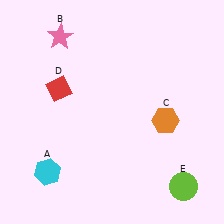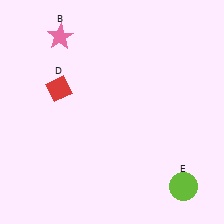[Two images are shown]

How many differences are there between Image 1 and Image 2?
There are 2 differences between the two images.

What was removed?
The orange hexagon (C), the cyan hexagon (A) were removed in Image 2.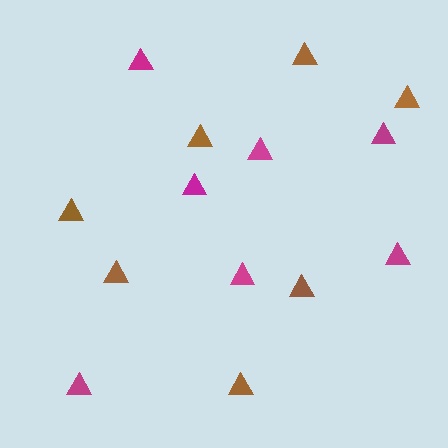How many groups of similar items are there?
There are 2 groups: one group of brown triangles (7) and one group of magenta triangles (7).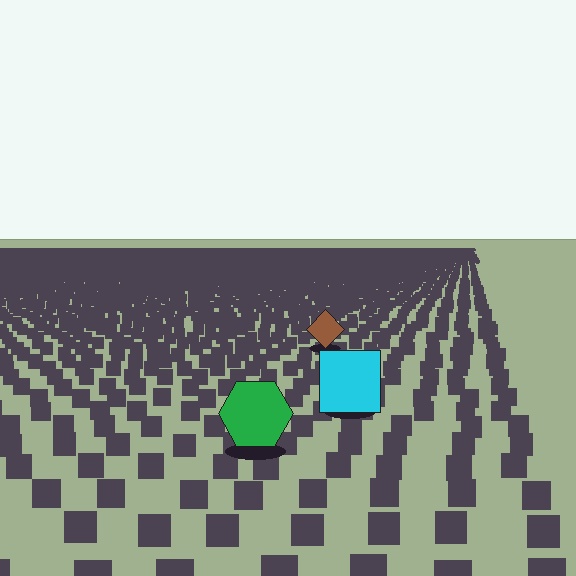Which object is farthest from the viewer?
The brown diamond is farthest from the viewer. It appears smaller and the ground texture around it is denser.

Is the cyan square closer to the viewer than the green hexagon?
No. The green hexagon is closer — you can tell from the texture gradient: the ground texture is coarser near it.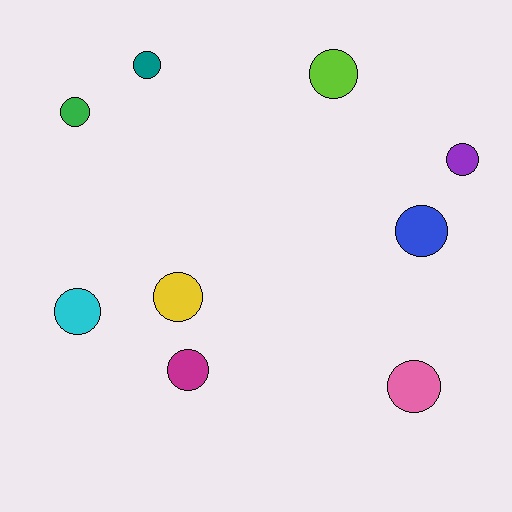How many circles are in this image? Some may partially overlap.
There are 9 circles.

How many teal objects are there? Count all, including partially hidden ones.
There is 1 teal object.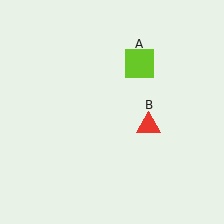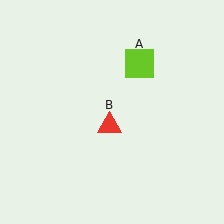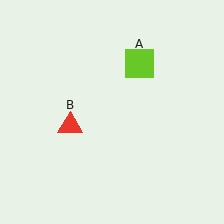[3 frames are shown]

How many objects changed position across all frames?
1 object changed position: red triangle (object B).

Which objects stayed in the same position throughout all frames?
Lime square (object A) remained stationary.